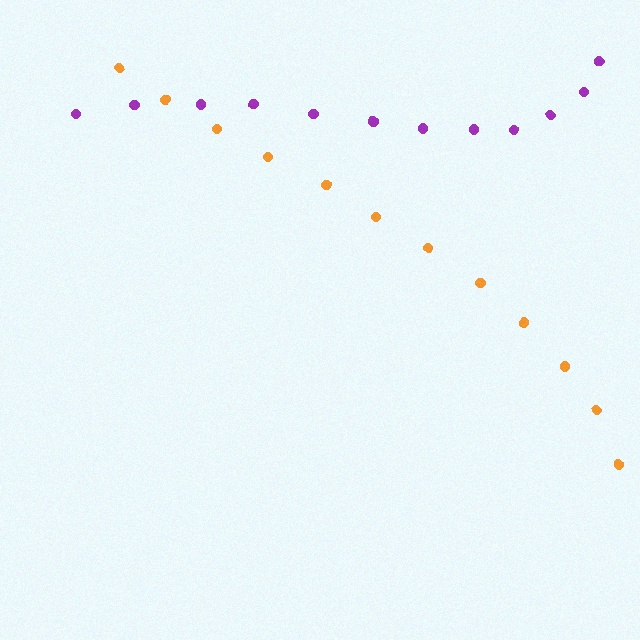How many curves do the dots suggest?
There are 2 distinct paths.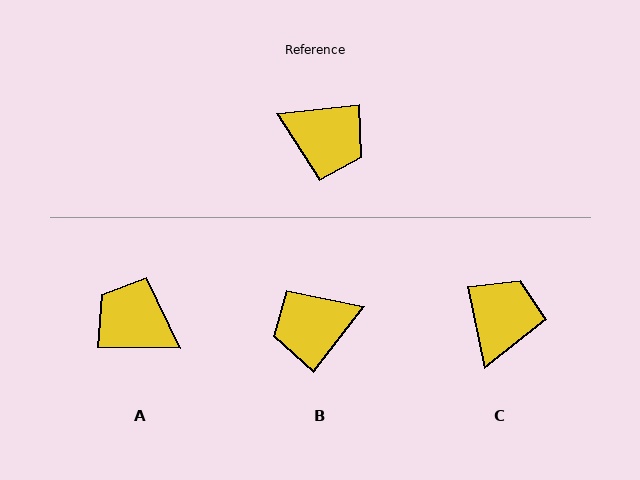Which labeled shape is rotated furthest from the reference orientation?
A, about 173 degrees away.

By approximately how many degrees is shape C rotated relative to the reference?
Approximately 95 degrees counter-clockwise.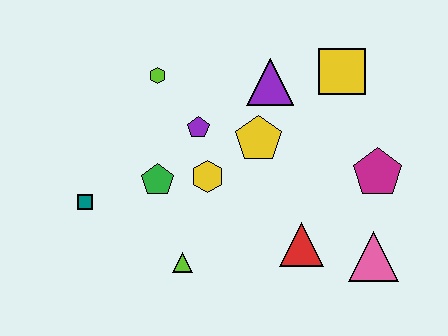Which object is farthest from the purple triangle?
The teal square is farthest from the purple triangle.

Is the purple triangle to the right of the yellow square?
No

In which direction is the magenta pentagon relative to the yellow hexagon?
The magenta pentagon is to the right of the yellow hexagon.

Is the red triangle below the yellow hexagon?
Yes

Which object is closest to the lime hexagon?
The purple pentagon is closest to the lime hexagon.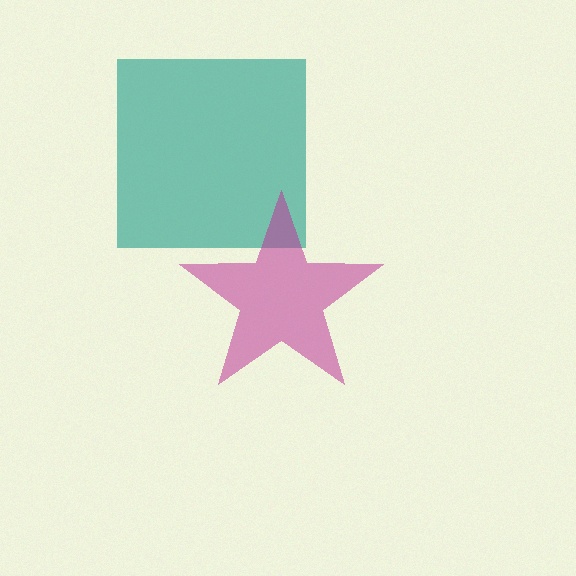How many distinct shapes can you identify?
There are 2 distinct shapes: a teal square, a magenta star.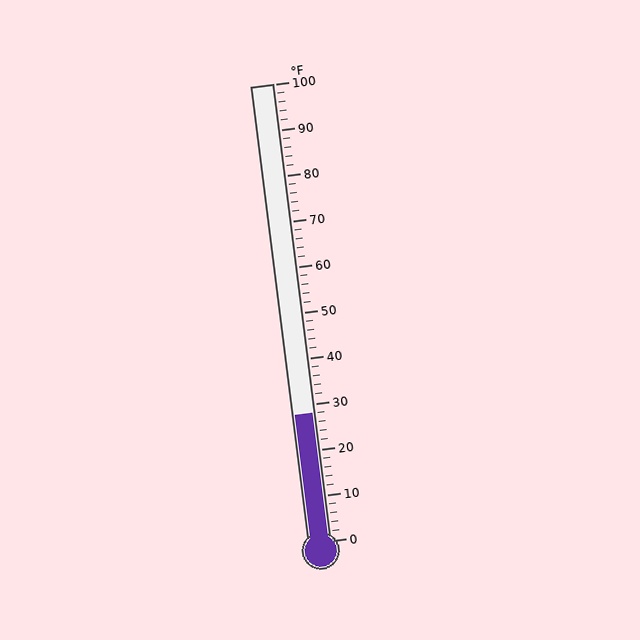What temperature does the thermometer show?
The thermometer shows approximately 28°F.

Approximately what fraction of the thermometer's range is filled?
The thermometer is filled to approximately 30% of its range.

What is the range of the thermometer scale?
The thermometer scale ranges from 0°F to 100°F.